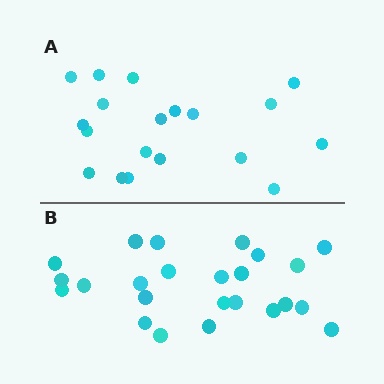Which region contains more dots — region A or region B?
Region B (the bottom region) has more dots.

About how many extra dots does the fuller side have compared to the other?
Region B has about 5 more dots than region A.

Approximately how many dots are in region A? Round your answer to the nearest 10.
About 20 dots. (The exact count is 19, which rounds to 20.)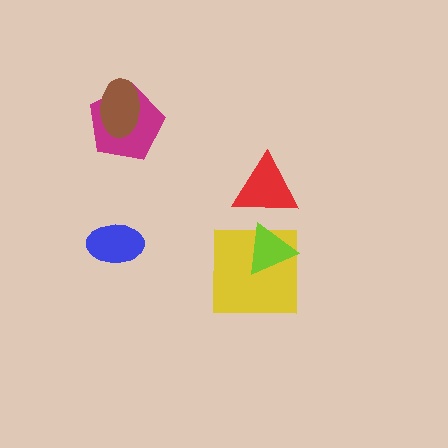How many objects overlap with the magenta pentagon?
1 object overlaps with the magenta pentagon.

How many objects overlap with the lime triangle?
1 object overlaps with the lime triangle.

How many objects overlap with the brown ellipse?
1 object overlaps with the brown ellipse.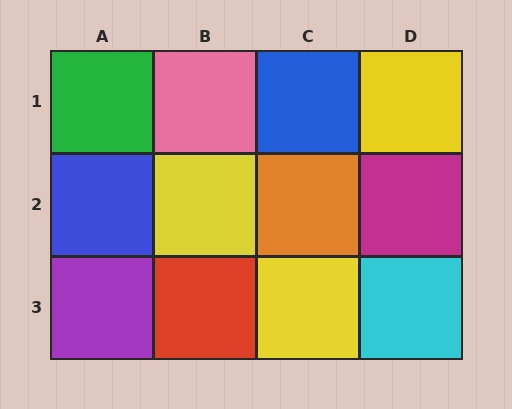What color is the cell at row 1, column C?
Blue.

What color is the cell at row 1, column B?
Pink.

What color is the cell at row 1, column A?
Green.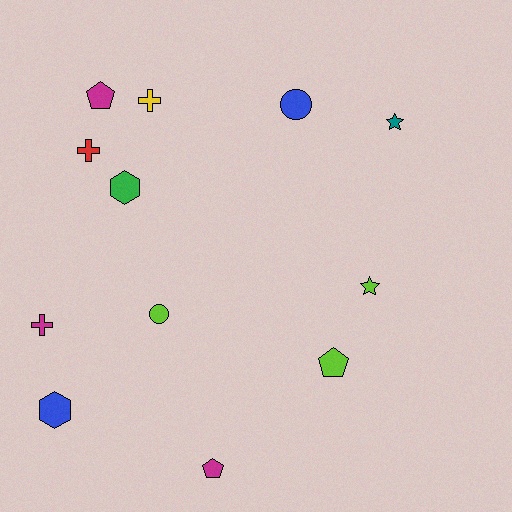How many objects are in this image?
There are 12 objects.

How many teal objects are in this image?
There is 1 teal object.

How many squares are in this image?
There are no squares.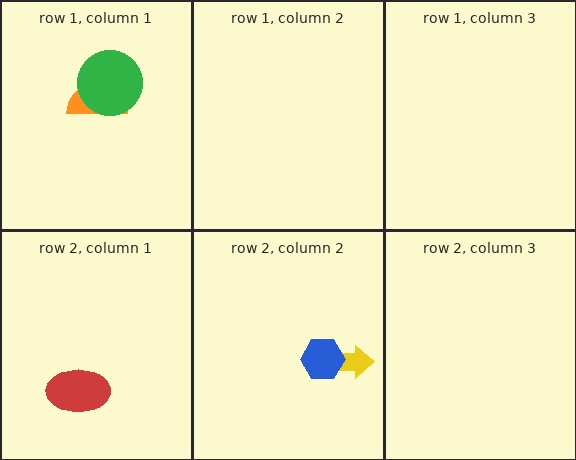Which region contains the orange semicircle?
The row 1, column 1 region.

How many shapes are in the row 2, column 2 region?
2.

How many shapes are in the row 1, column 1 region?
2.